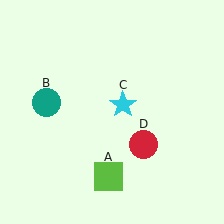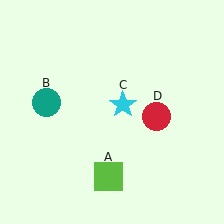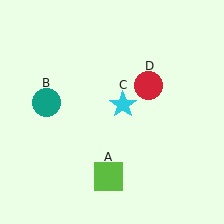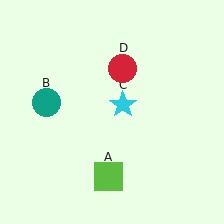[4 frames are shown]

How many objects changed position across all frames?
1 object changed position: red circle (object D).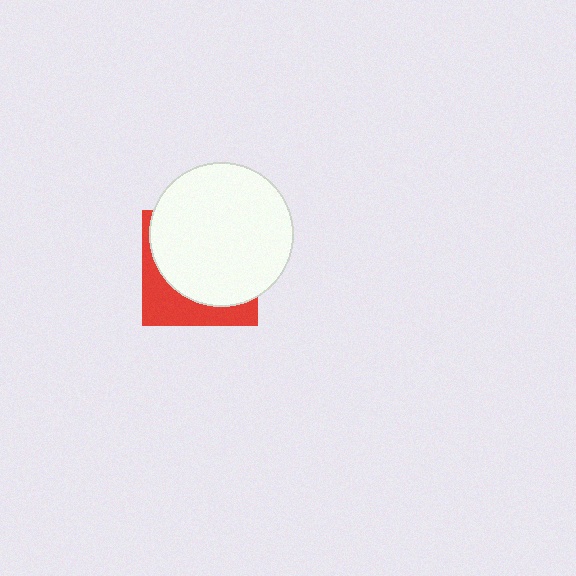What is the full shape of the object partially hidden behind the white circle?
The partially hidden object is a red square.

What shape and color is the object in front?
The object in front is a white circle.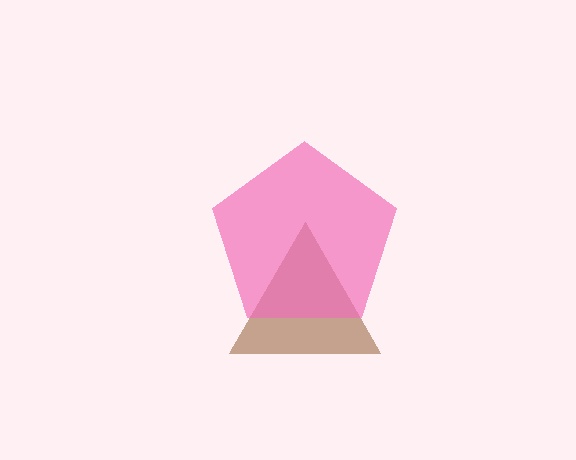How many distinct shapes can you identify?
There are 2 distinct shapes: a brown triangle, a pink pentagon.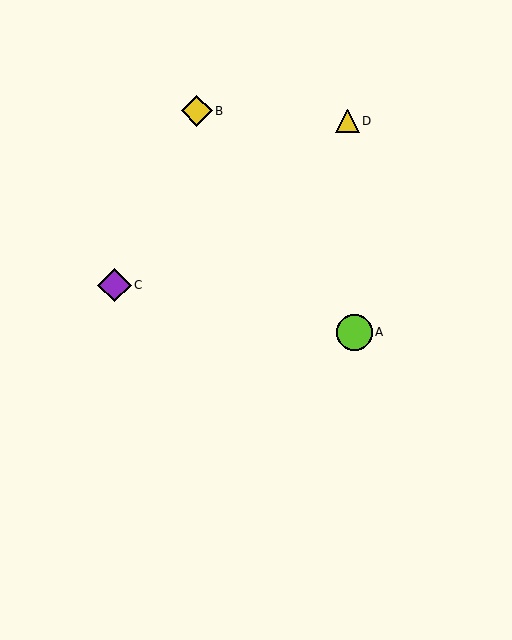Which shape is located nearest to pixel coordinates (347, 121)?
The yellow triangle (labeled D) at (348, 121) is nearest to that location.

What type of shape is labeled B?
Shape B is a yellow diamond.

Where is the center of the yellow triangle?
The center of the yellow triangle is at (348, 121).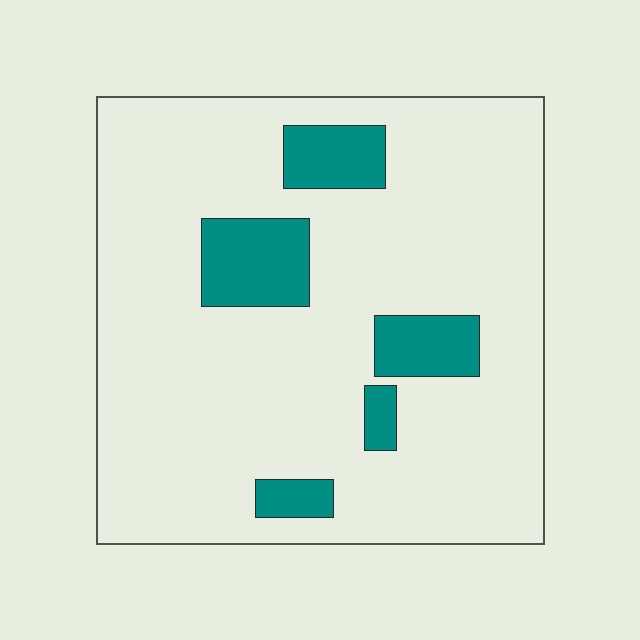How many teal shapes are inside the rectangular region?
5.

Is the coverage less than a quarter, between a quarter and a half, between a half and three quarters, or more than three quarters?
Less than a quarter.